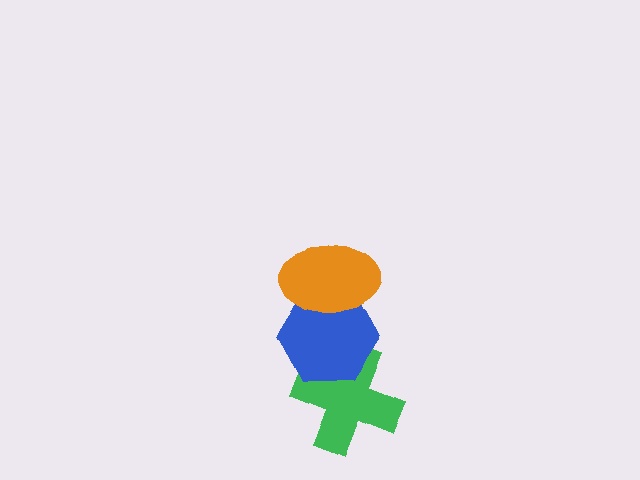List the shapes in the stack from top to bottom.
From top to bottom: the orange ellipse, the blue hexagon, the green cross.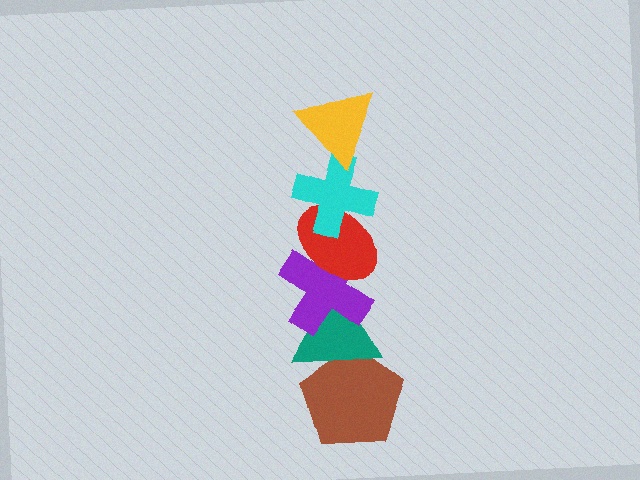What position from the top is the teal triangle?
The teal triangle is 5th from the top.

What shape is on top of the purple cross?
The red ellipse is on top of the purple cross.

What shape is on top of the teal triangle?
The purple cross is on top of the teal triangle.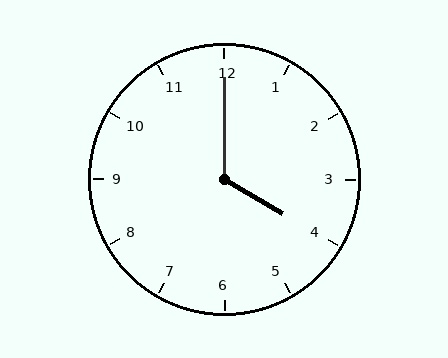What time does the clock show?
4:00.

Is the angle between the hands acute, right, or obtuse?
It is obtuse.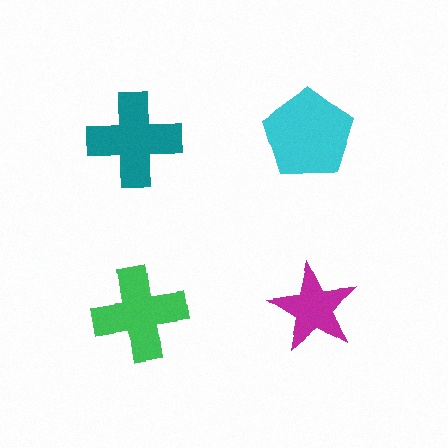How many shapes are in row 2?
2 shapes.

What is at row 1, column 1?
A teal cross.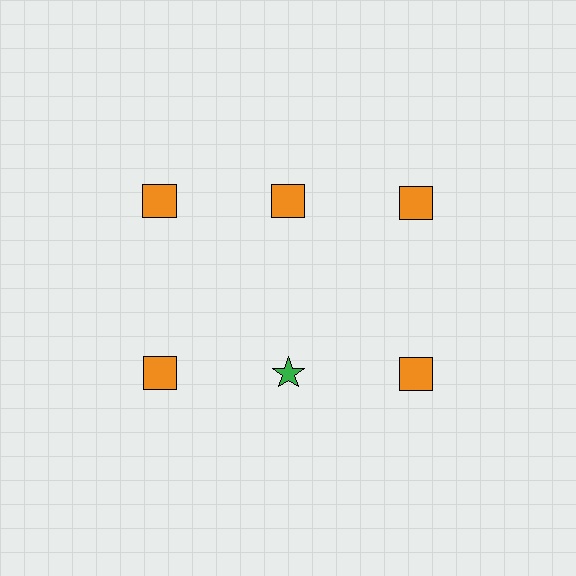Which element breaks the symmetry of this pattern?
The green star in the second row, second from left column breaks the symmetry. All other shapes are orange squares.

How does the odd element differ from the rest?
It differs in both color (green instead of orange) and shape (star instead of square).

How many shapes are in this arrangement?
There are 6 shapes arranged in a grid pattern.